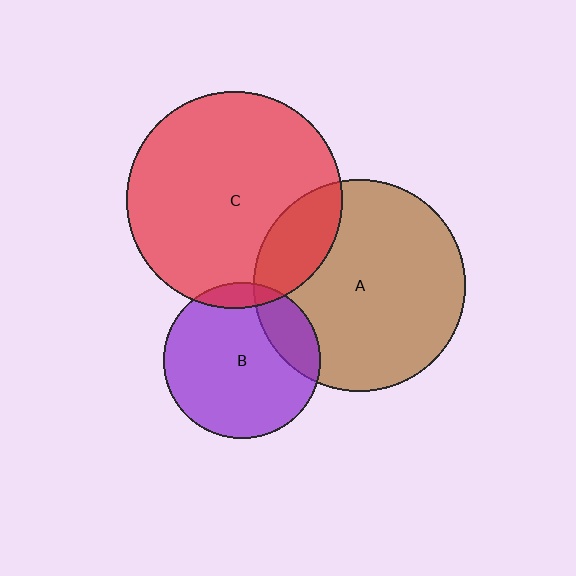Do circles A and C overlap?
Yes.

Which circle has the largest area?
Circle C (red).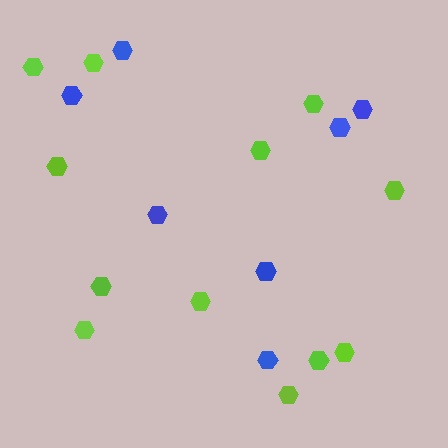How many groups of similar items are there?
There are 2 groups: one group of blue hexagons (7) and one group of lime hexagons (12).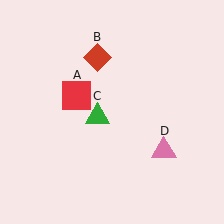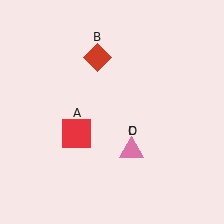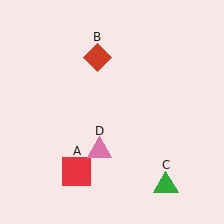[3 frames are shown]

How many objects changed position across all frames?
3 objects changed position: red square (object A), green triangle (object C), pink triangle (object D).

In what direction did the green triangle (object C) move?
The green triangle (object C) moved down and to the right.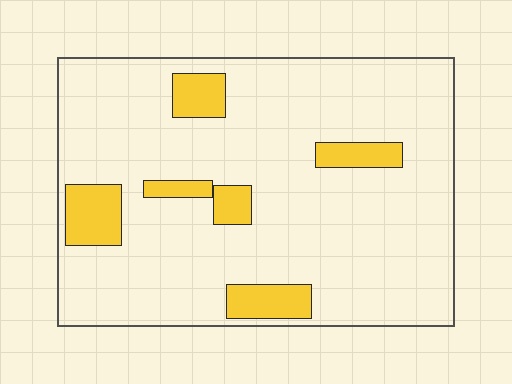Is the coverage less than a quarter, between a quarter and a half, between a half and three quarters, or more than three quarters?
Less than a quarter.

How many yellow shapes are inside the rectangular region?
6.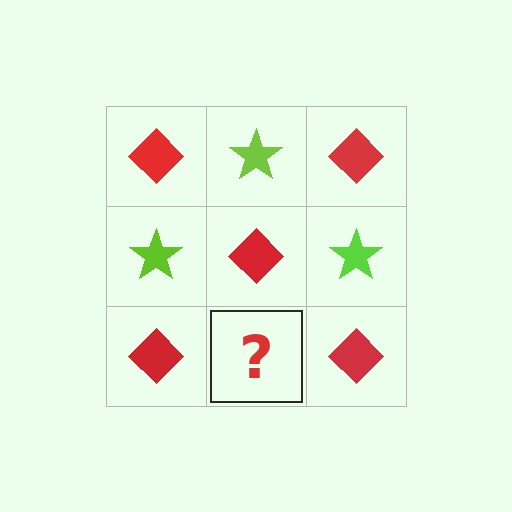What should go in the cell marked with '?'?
The missing cell should contain a lime star.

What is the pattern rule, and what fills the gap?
The rule is that it alternates red diamond and lime star in a checkerboard pattern. The gap should be filled with a lime star.